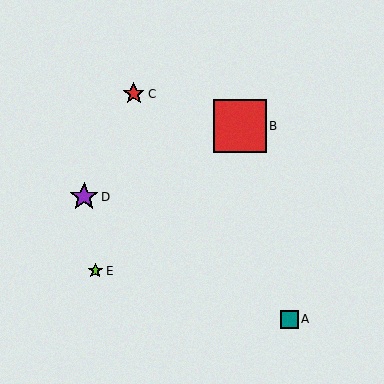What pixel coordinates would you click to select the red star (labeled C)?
Click at (134, 94) to select the red star C.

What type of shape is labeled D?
Shape D is a purple star.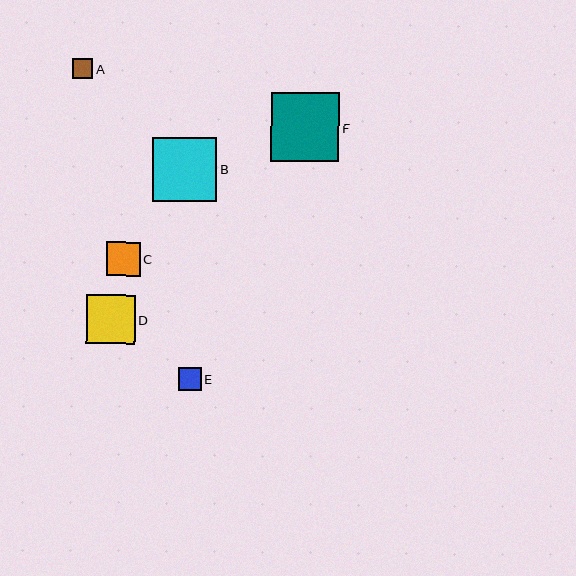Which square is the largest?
Square F is the largest with a size of approximately 68 pixels.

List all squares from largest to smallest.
From largest to smallest: F, B, D, C, E, A.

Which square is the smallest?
Square A is the smallest with a size of approximately 20 pixels.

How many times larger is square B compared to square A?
Square B is approximately 3.2 times the size of square A.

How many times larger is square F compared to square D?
Square F is approximately 1.4 times the size of square D.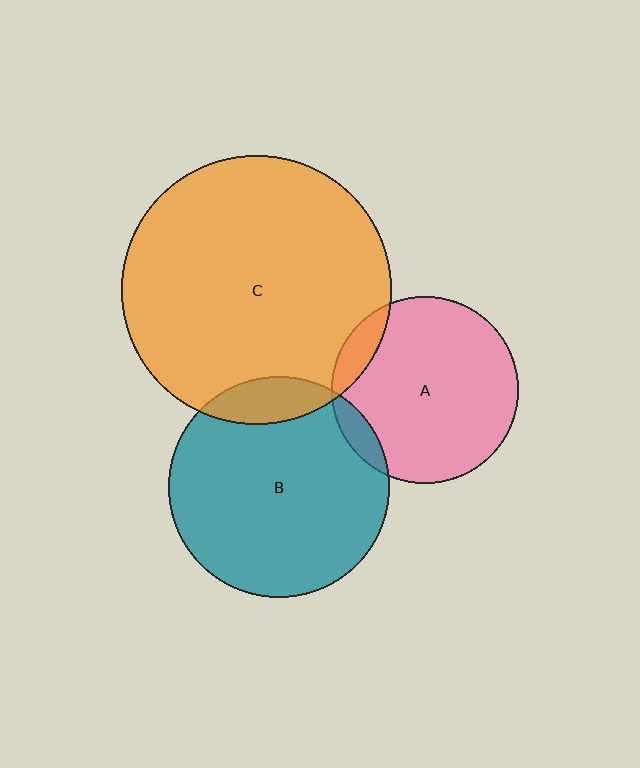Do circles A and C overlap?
Yes.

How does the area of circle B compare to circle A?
Approximately 1.4 times.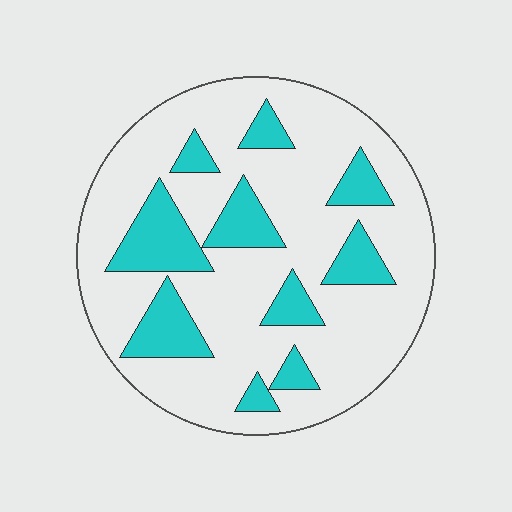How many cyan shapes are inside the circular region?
10.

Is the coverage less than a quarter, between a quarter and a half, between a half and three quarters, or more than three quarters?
Less than a quarter.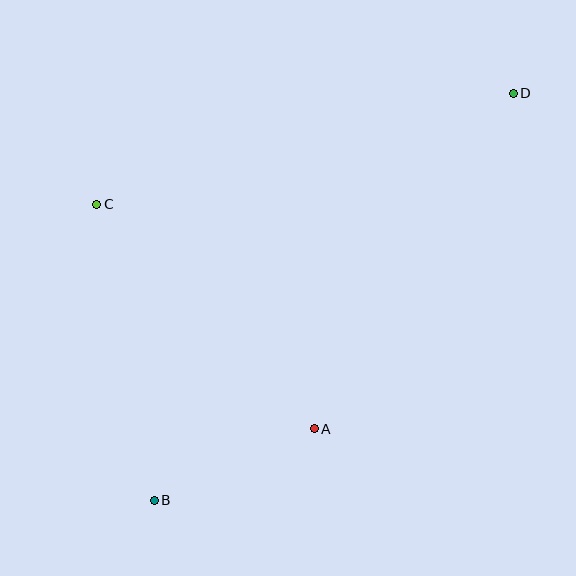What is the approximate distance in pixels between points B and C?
The distance between B and C is approximately 302 pixels.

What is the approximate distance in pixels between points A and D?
The distance between A and D is approximately 390 pixels.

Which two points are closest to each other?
Points A and B are closest to each other.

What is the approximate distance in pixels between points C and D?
The distance between C and D is approximately 431 pixels.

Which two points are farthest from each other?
Points B and D are farthest from each other.